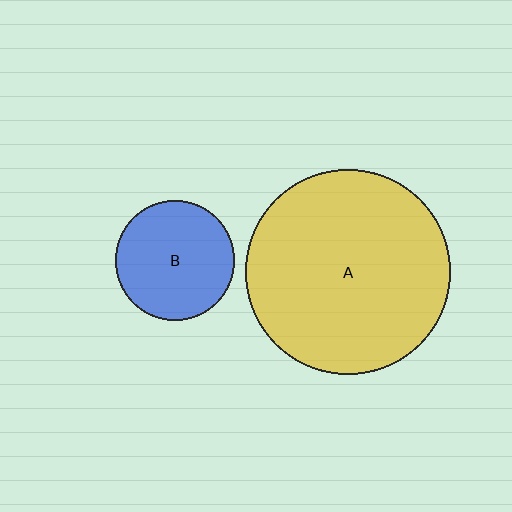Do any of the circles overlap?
No, none of the circles overlap.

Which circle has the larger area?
Circle A (yellow).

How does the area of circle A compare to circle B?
Approximately 2.9 times.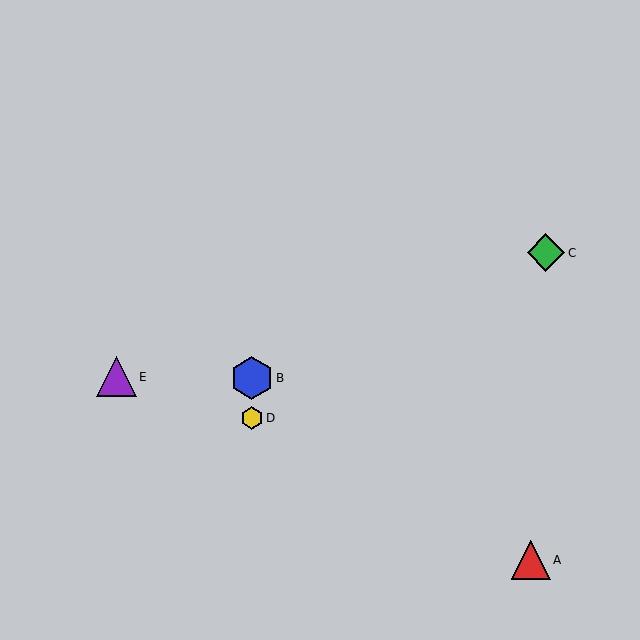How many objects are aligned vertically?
2 objects (B, D) are aligned vertically.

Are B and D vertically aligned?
Yes, both are at x≈252.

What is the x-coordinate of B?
Object B is at x≈252.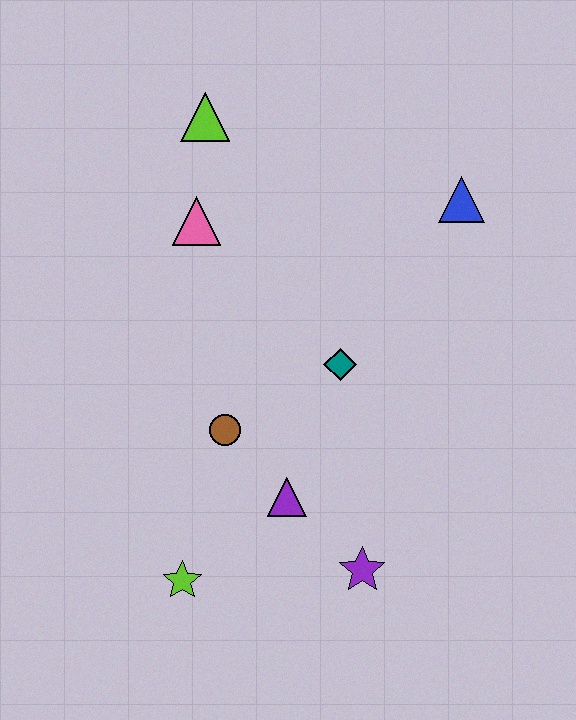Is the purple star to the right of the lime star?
Yes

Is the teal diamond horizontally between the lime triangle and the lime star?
No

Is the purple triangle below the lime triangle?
Yes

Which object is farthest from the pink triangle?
The purple star is farthest from the pink triangle.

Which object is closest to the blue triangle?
The teal diamond is closest to the blue triangle.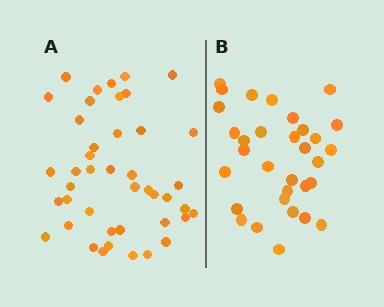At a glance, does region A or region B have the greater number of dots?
Region A (the left region) has more dots.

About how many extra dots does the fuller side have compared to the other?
Region A has roughly 12 or so more dots than region B.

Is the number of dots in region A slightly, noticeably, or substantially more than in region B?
Region A has noticeably more, but not dramatically so. The ratio is roughly 1.3 to 1.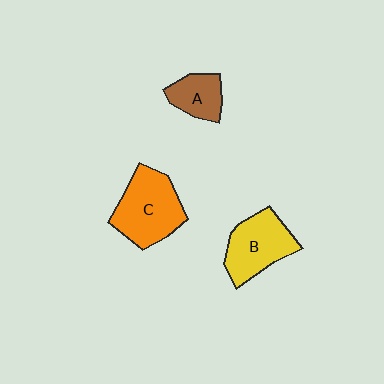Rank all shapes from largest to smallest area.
From largest to smallest: C (orange), B (yellow), A (brown).